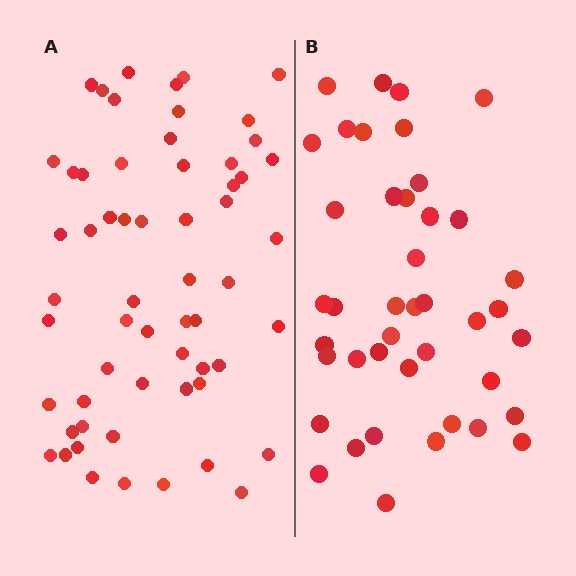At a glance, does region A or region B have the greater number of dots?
Region A (the left region) has more dots.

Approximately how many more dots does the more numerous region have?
Region A has approximately 15 more dots than region B.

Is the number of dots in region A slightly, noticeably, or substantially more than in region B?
Region A has noticeably more, but not dramatically so. The ratio is roughly 1.4 to 1.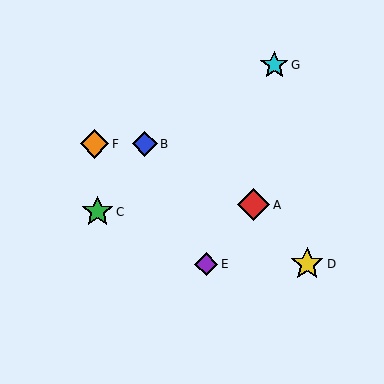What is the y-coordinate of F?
Object F is at y≈144.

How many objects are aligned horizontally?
2 objects (B, F) are aligned horizontally.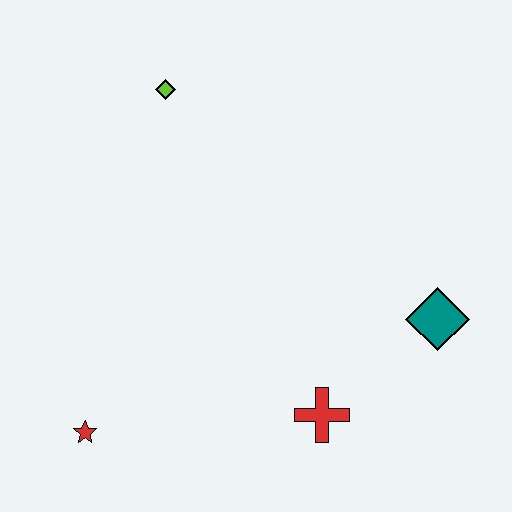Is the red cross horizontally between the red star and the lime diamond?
No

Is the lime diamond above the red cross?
Yes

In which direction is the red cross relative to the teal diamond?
The red cross is to the left of the teal diamond.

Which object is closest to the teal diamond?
The red cross is closest to the teal diamond.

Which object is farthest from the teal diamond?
The red star is farthest from the teal diamond.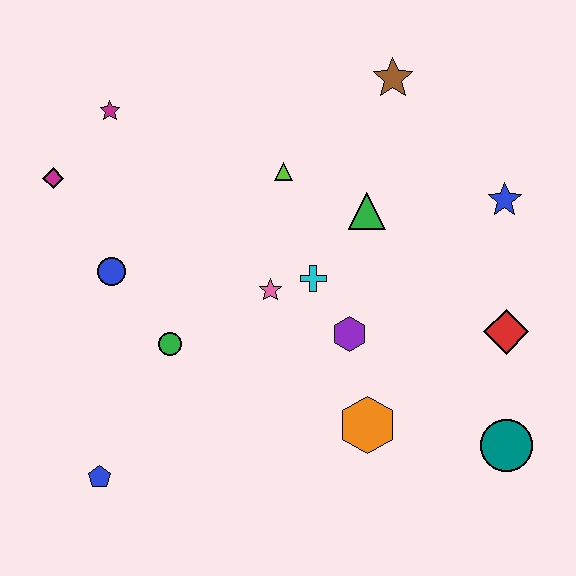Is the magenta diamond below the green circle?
No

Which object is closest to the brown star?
The green triangle is closest to the brown star.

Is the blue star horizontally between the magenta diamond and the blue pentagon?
No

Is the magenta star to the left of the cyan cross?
Yes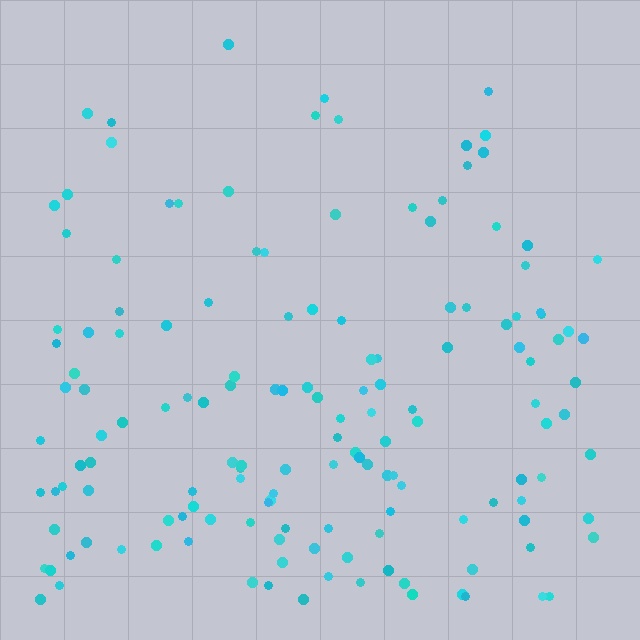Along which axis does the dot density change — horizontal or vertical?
Vertical.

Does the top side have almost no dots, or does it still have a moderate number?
Still a moderate number, just noticeably fewer than the bottom.